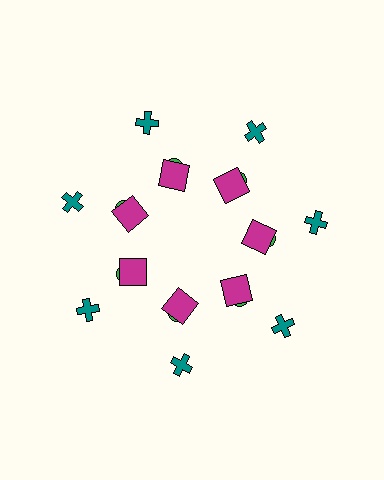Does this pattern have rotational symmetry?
Yes, this pattern has 7-fold rotational symmetry. It looks the same after rotating 51 degrees around the center.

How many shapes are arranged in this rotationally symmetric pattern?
There are 21 shapes, arranged in 7 groups of 3.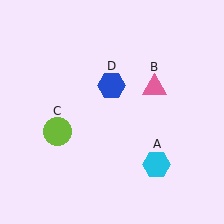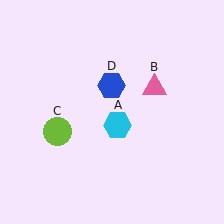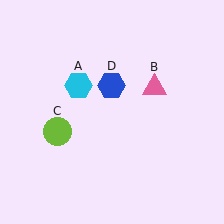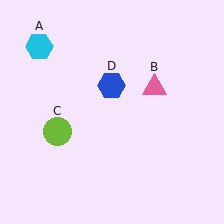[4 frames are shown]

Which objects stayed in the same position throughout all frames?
Pink triangle (object B) and lime circle (object C) and blue hexagon (object D) remained stationary.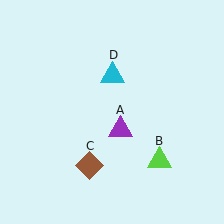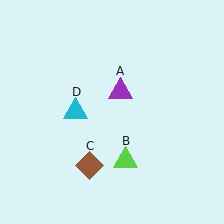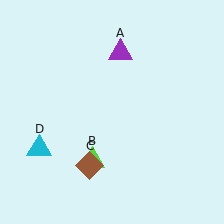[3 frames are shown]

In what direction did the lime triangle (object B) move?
The lime triangle (object B) moved left.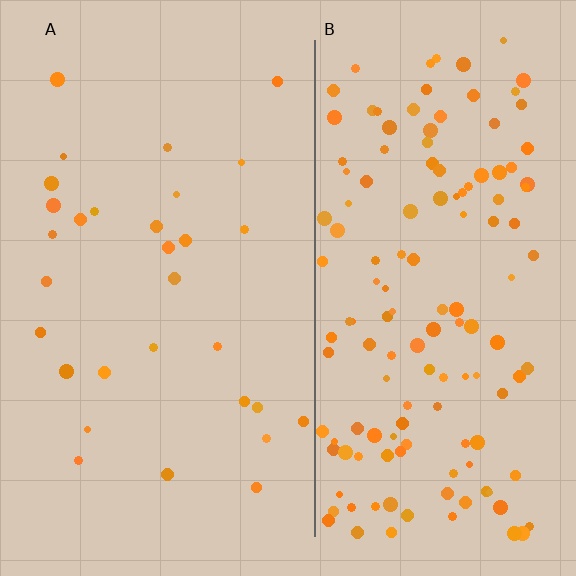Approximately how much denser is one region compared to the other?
Approximately 4.6× — region B over region A.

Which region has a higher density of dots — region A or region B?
B (the right).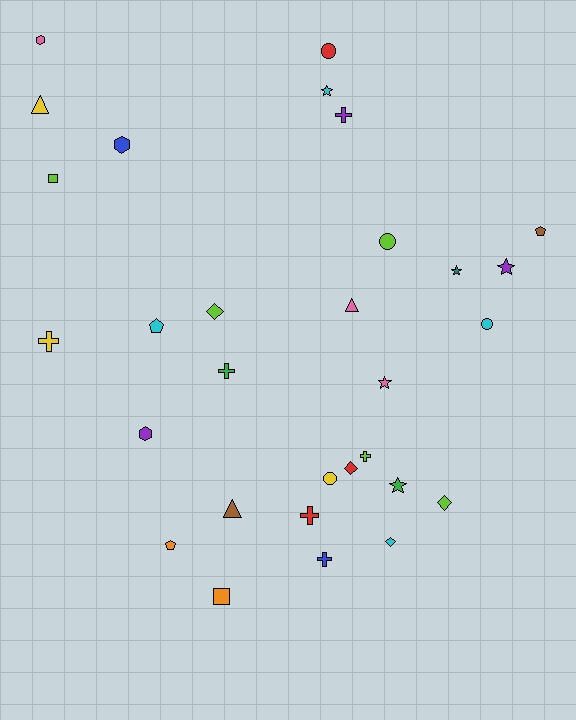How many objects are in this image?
There are 30 objects.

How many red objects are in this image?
There are 3 red objects.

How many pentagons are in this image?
There are 3 pentagons.